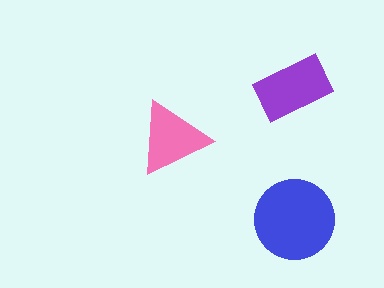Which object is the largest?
The blue circle.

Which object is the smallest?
The pink triangle.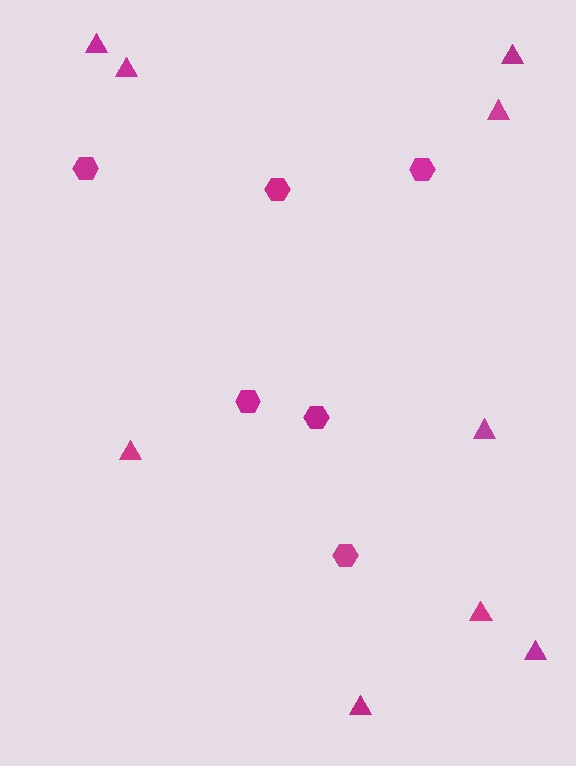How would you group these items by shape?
There are 2 groups: one group of hexagons (6) and one group of triangles (9).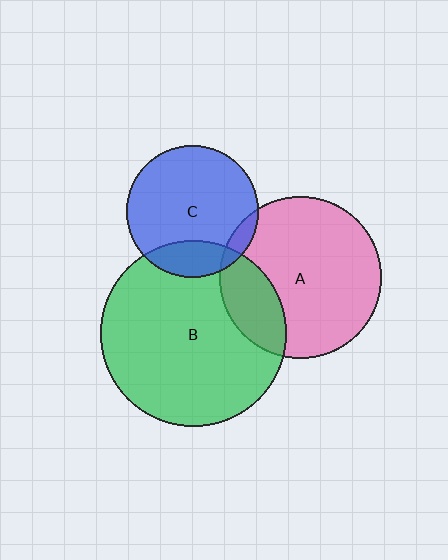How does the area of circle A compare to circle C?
Approximately 1.5 times.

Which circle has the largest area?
Circle B (green).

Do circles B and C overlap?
Yes.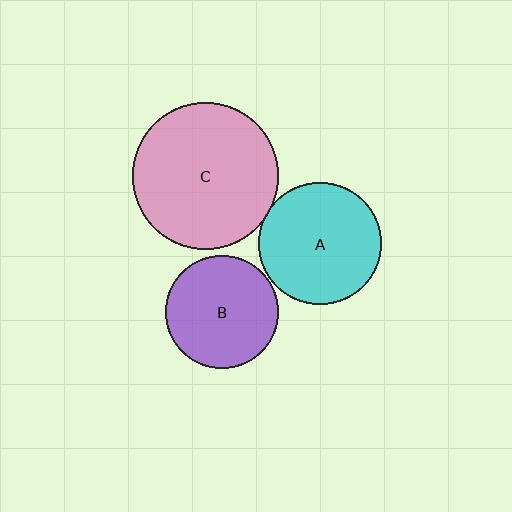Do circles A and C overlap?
Yes.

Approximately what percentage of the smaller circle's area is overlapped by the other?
Approximately 5%.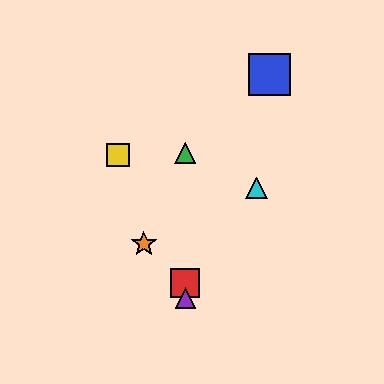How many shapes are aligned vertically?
3 shapes (the red square, the green triangle, the purple triangle) are aligned vertically.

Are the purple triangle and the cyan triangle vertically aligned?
No, the purple triangle is at x≈185 and the cyan triangle is at x≈257.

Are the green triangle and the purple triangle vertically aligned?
Yes, both are at x≈185.